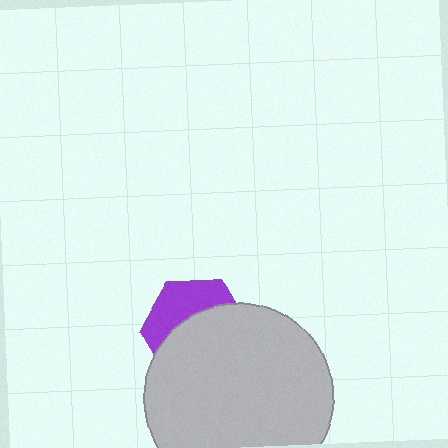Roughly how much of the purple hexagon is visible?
A small part of it is visible (roughly 38%).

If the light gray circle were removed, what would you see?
You would see the complete purple hexagon.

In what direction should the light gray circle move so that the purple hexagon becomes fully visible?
The light gray circle should move down. That is the shortest direction to clear the overlap and leave the purple hexagon fully visible.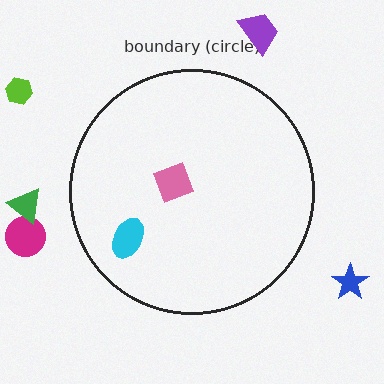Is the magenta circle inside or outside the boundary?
Outside.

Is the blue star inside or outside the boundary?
Outside.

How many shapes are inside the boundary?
2 inside, 5 outside.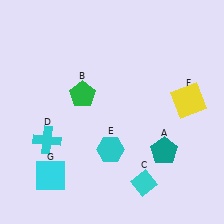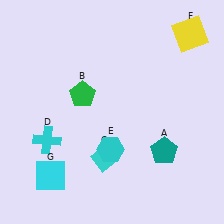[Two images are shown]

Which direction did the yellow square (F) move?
The yellow square (F) moved up.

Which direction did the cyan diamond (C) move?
The cyan diamond (C) moved left.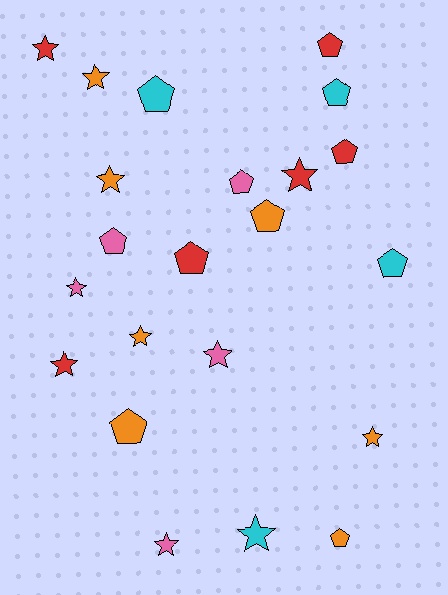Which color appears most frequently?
Orange, with 7 objects.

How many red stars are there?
There are 3 red stars.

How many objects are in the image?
There are 22 objects.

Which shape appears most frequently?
Star, with 11 objects.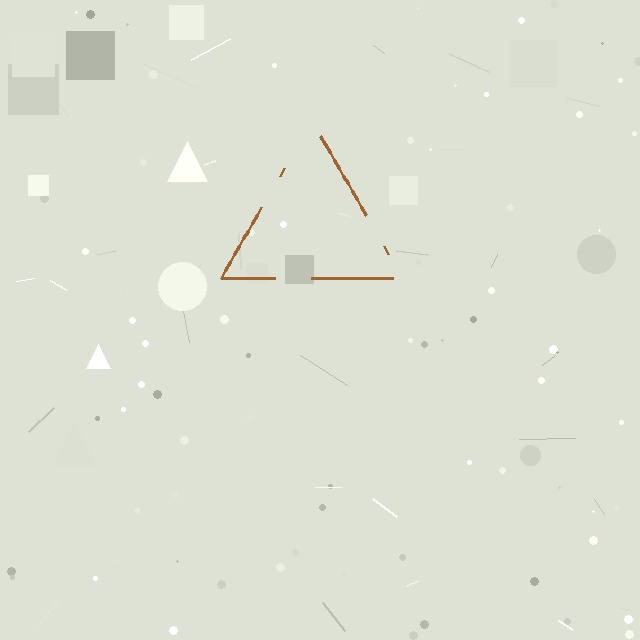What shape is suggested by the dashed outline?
The dashed outline suggests a triangle.